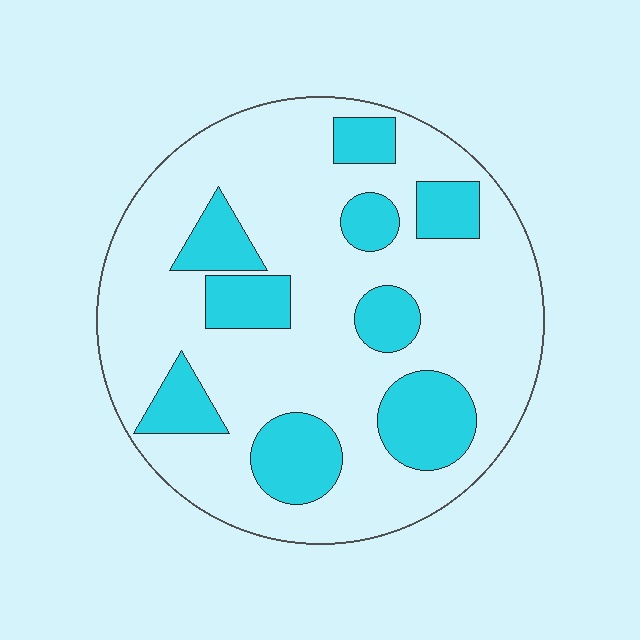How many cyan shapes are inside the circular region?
9.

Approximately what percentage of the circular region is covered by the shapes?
Approximately 25%.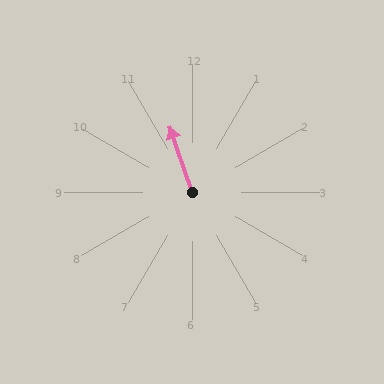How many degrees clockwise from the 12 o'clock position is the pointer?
Approximately 341 degrees.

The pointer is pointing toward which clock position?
Roughly 11 o'clock.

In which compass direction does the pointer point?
North.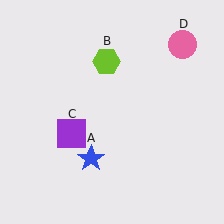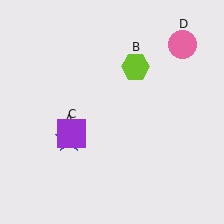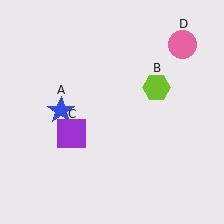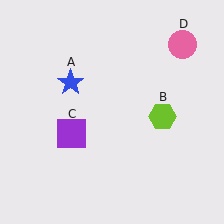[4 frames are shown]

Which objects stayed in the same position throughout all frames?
Purple square (object C) and pink circle (object D) remained stationary.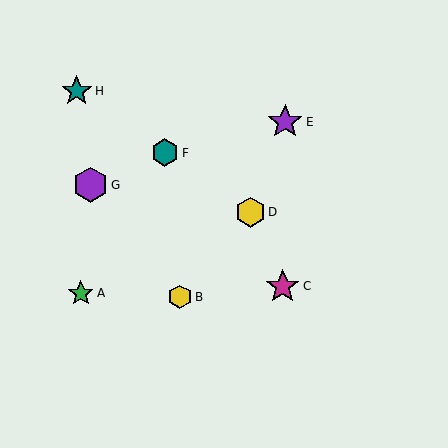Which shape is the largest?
The purple hexagon (labeled G) is the largest.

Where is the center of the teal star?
The center of the teal star is at (77, 91).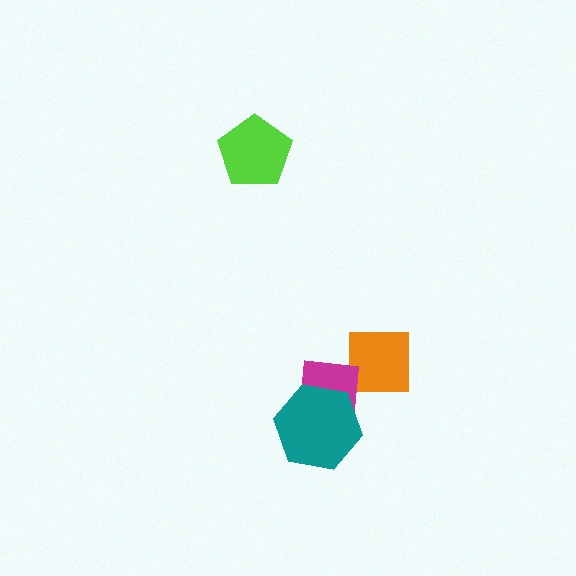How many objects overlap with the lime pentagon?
0 objects overlap with the lime pentagon.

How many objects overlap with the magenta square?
2 objects overlap with the magenta square.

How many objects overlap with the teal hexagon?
1 object overlaps with the teal hexagon.